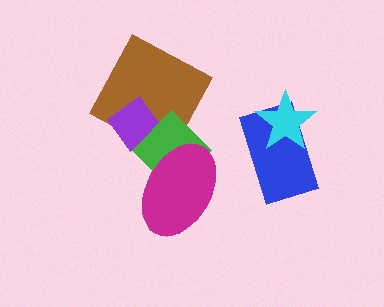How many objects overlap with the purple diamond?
2 objects overlap with the purple diamond.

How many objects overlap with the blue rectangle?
1 object overlaps with the blue rectangle.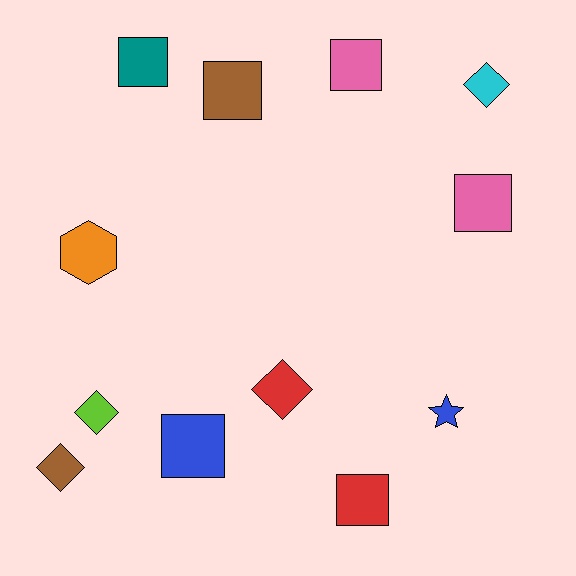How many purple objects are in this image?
There are no purple objects.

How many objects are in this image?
There are 12 objects.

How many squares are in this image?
There are 6 squares.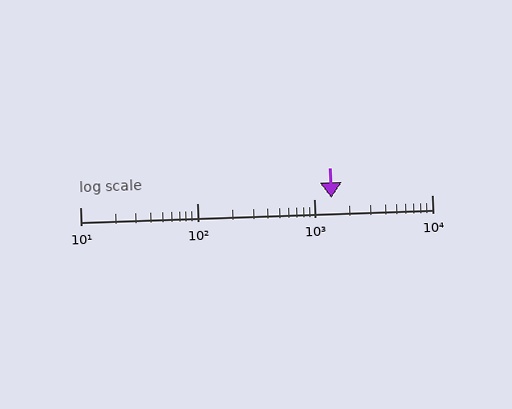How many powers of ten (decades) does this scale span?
The scale spans 3 decades, from 10 to 10000.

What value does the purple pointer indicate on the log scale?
The pointer indicates approximately 1400.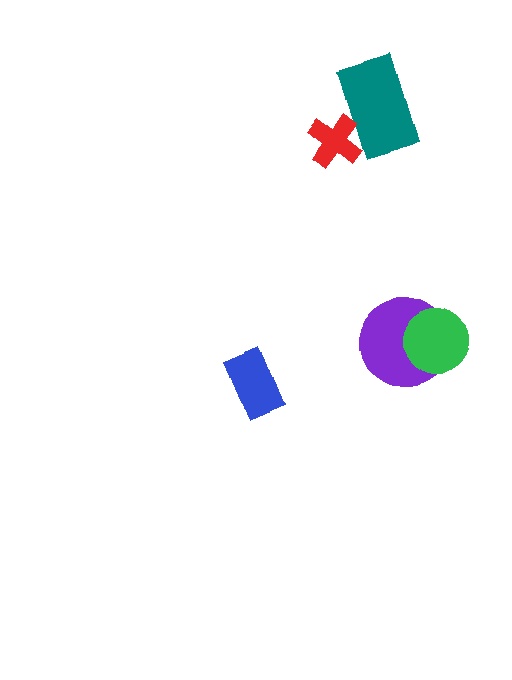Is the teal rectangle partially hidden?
Yes, it is partially covered by another shape.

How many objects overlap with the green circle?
1 object overlaps with the green circle.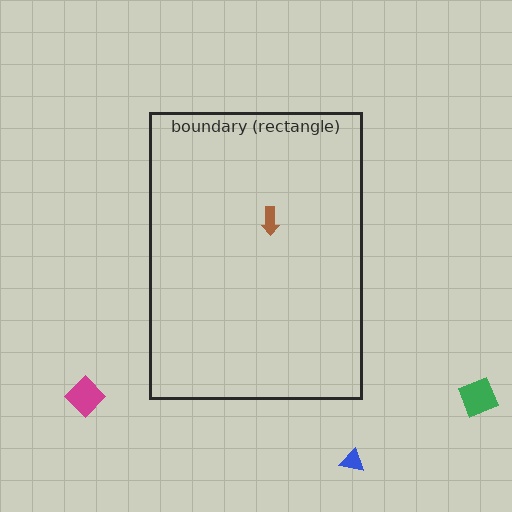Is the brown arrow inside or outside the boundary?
Inside.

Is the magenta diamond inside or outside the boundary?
Outside.